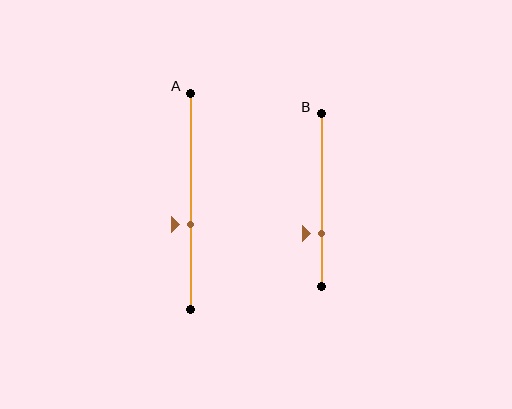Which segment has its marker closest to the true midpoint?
Segment A has its marker closest to the true midpoint.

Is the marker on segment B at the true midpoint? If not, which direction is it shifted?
No, the marker on segment B is shifted downward by about 19% of the segment length.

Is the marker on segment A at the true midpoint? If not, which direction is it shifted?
No, the marker on segment A is shifted downward by about 11% of the segment length.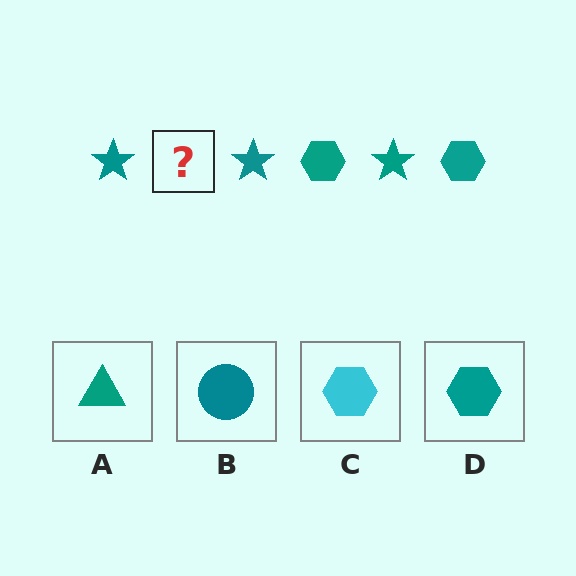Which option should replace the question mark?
Option D.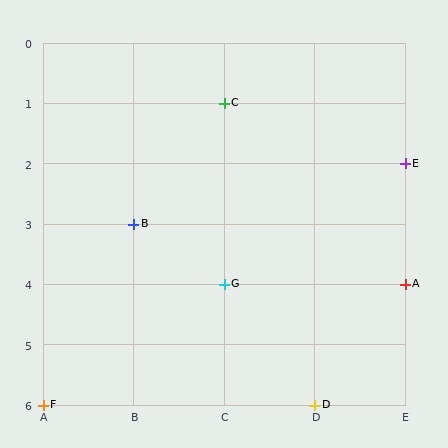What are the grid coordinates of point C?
Point C is at grid coordinates (C, 1).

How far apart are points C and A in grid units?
Points C and A are 2 columns and 3 rows apart (about 3.6 grid units diagonally).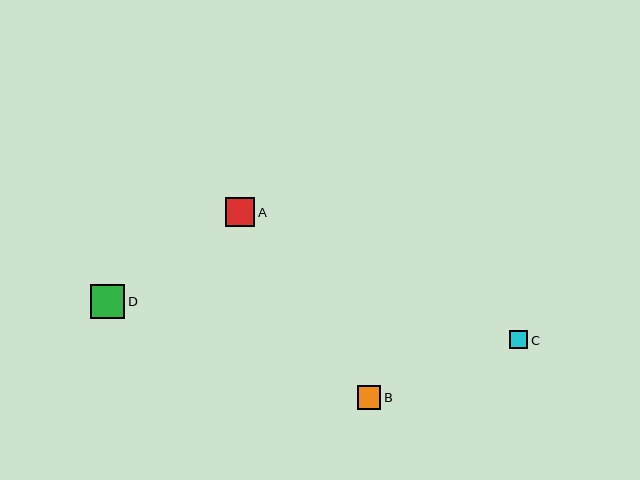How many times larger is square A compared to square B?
Square A is approximately 1.2 times the size of square B.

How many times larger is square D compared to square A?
Square D is approximately 1.2 times the size of square A.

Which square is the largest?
Square D is the largest with a size of approximately 34 pixels.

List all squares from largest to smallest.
From largest to smallest: D, A, B, C.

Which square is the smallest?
Square C is the smallest with a size of approximately 18 pixels.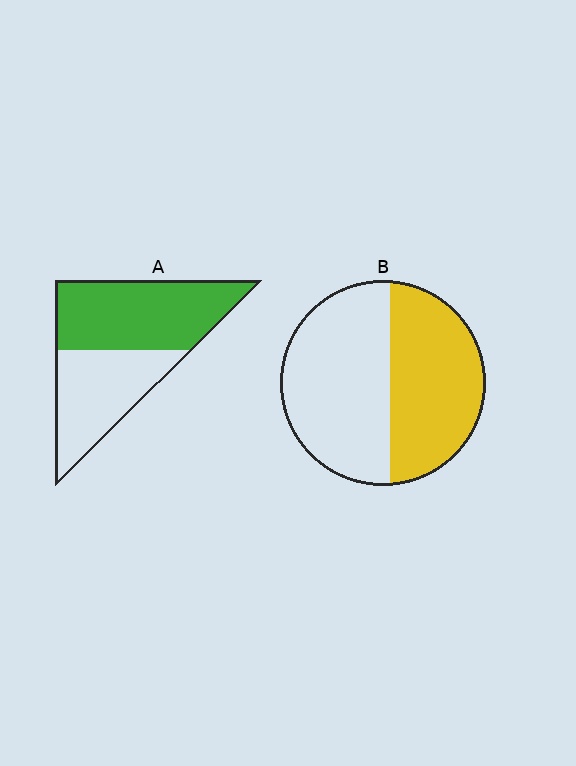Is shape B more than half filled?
No.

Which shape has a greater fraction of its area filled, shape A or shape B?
Shape A.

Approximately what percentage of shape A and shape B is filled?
A is approximately 55% and B is approximately 45%.